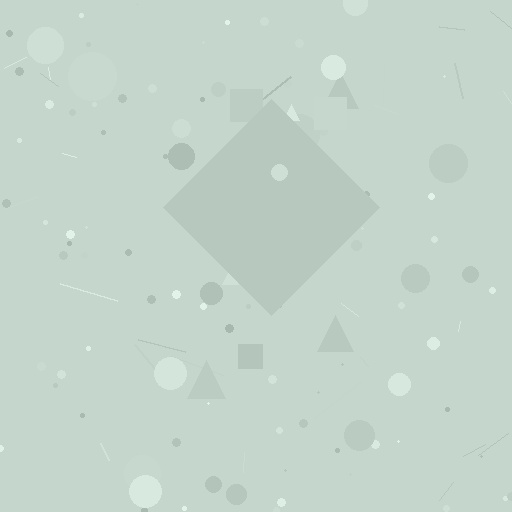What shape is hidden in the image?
A diamond is hidden in the image.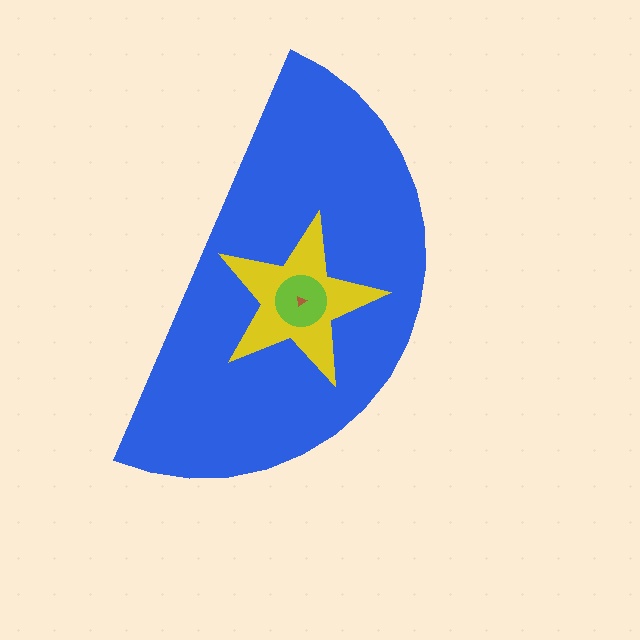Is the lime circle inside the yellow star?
Yes.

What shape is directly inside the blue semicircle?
The yellow star.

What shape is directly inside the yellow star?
The lime circle.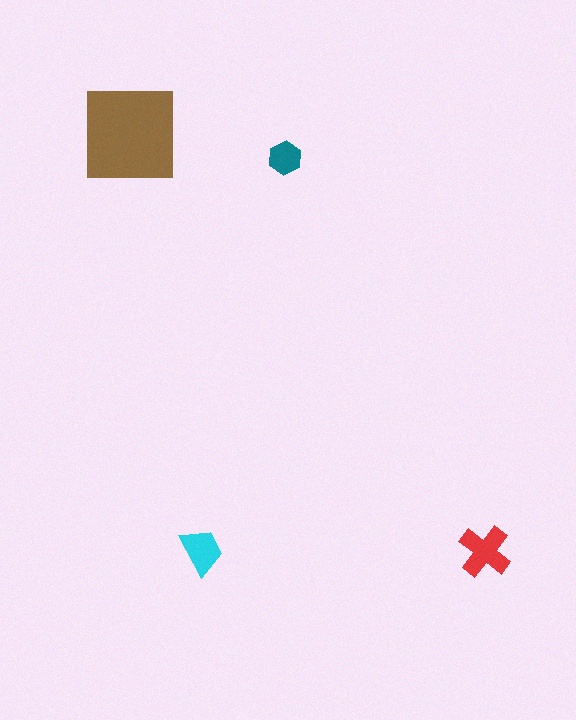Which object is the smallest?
The teal hexagon.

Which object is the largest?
The brown square.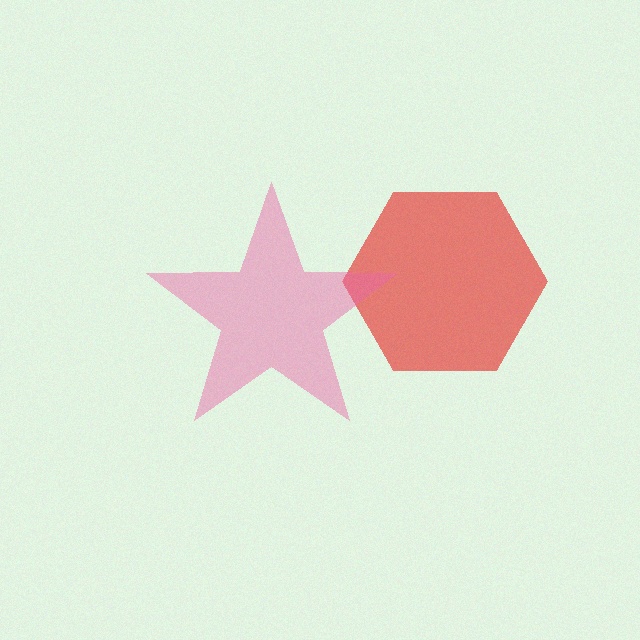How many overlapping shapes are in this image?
There are 2 overlapping shapes in the image.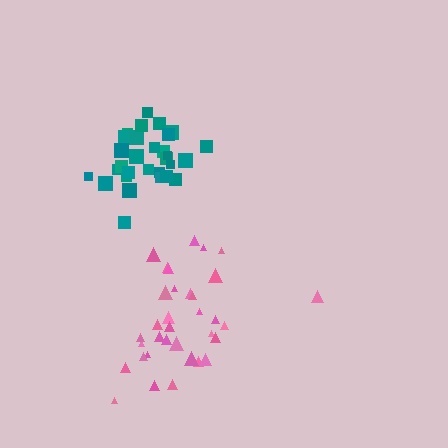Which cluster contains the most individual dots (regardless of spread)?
Pink (34).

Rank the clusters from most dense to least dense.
teal, pink.